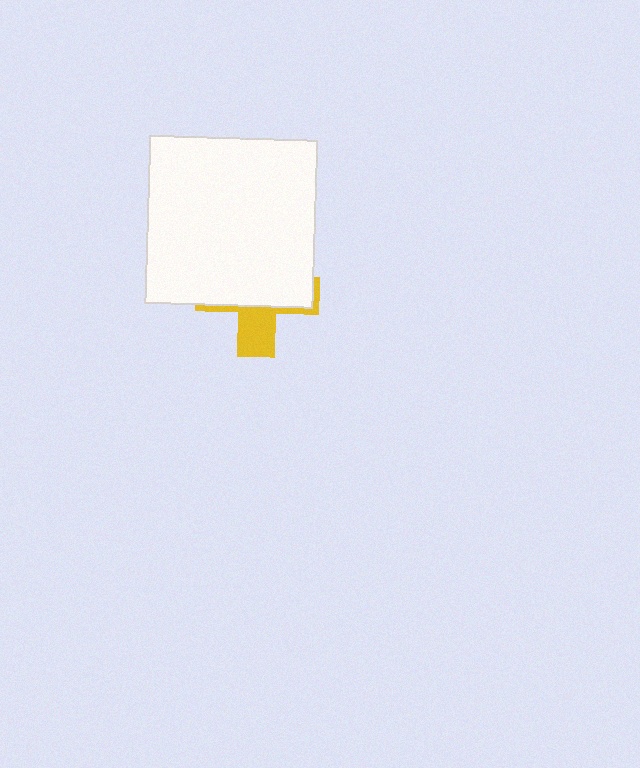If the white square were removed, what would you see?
You would see the complete yellow cross.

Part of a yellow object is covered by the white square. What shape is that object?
It is a cross.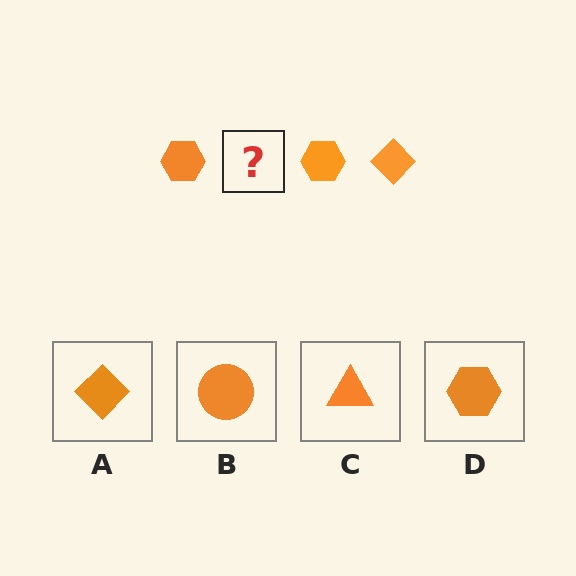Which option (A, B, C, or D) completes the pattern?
A.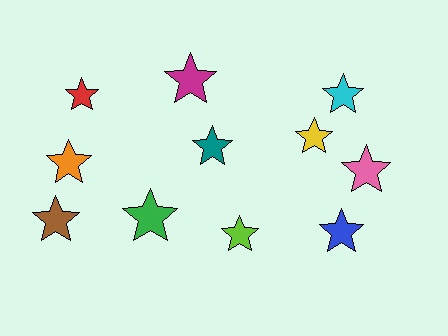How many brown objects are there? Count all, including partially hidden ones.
There is 1 brown object.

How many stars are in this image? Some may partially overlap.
There are 11 stars.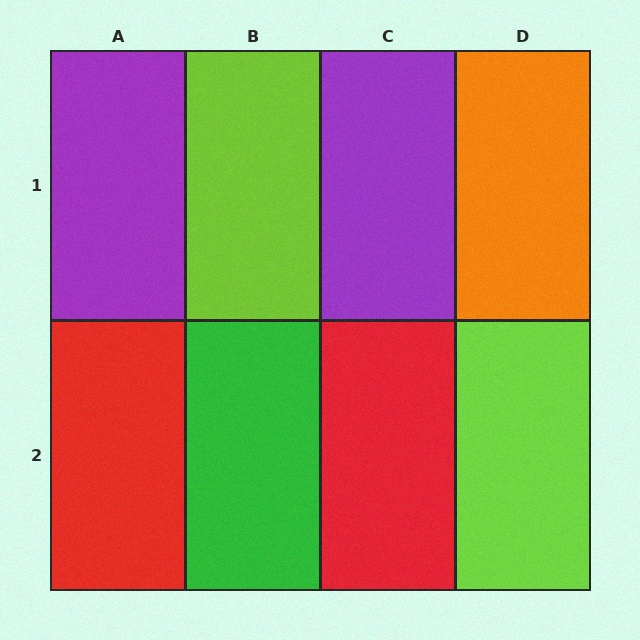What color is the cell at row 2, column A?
Red.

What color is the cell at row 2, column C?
Red.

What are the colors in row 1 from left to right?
Purple, lime, purple, orange.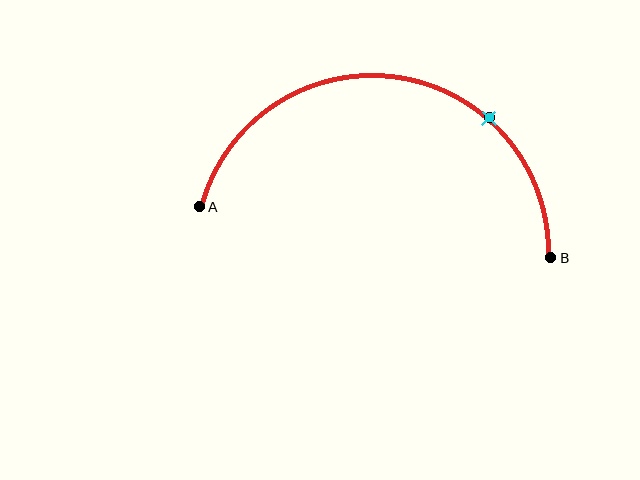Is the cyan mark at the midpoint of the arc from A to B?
No. The cyan mark lies on the arc but is closer to endpoint B. The arc midpoint would be at the point on the curve equidistant along the arc from both A and B.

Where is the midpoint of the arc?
The arc midpoint is the point on the curve farthest from the straight line joining A and B. It sits above that line.